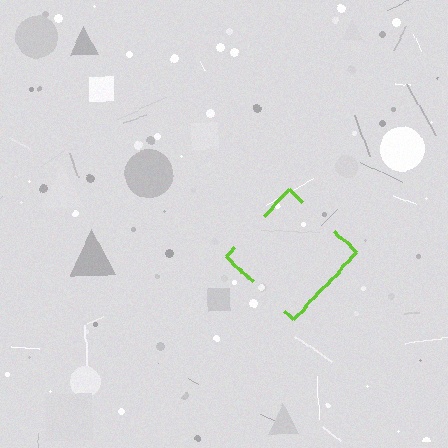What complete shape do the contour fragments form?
The contour fragments form a diamond.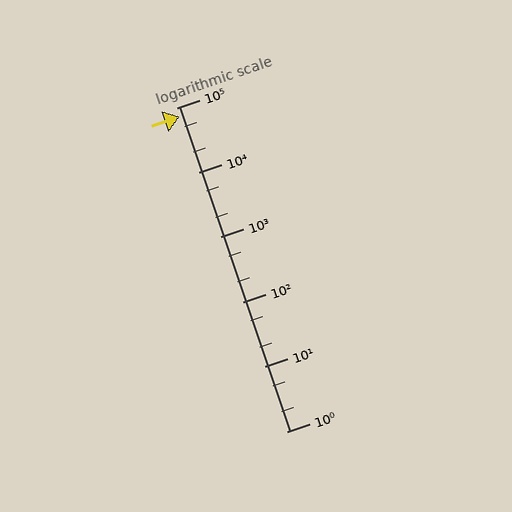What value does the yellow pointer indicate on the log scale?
The pointer indicates approximately 73000.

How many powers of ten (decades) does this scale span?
The scale spans 5 decades, from 1 to 100000.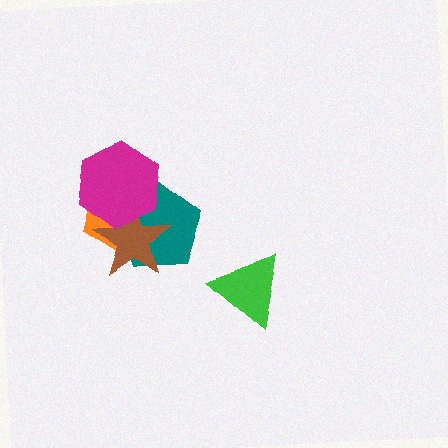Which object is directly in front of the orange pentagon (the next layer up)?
The teal pentagon is directly in front of the orange pentagon.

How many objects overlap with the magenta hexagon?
3 objects overlap with the magenta hexagon.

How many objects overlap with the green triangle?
0 objects overlap with the green triangle.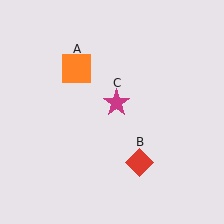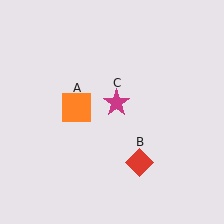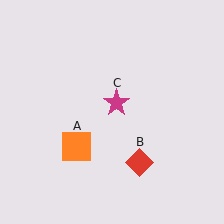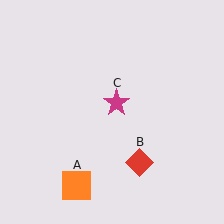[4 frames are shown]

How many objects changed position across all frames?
1 object changed position: orange square (object A).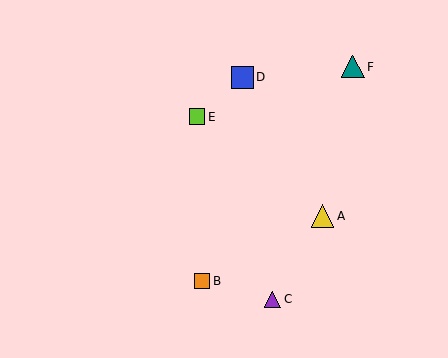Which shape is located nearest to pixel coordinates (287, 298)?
The purple triangle (labeled C) at (273, 299) is nearest to that location.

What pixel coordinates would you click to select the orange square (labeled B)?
Click at (202, 281) to select the orange square B.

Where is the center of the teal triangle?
The center of the teal triangle is at (353, 67).